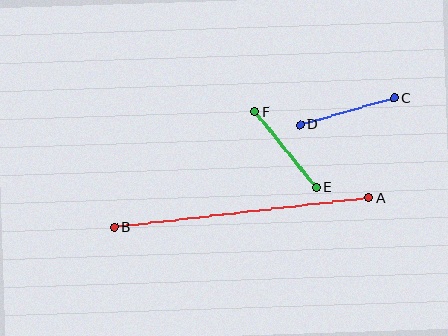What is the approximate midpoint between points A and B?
The midpoint is at approximately (241, 213) pixels.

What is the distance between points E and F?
The distance is approximately 97 pixels.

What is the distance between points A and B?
The distance is approximately 256 pixels.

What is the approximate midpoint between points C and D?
The midpoint is at approximately (347, 111) pixels.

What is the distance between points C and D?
The distance is approximately 98 pixels.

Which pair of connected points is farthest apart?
Points A and B are farthest apart.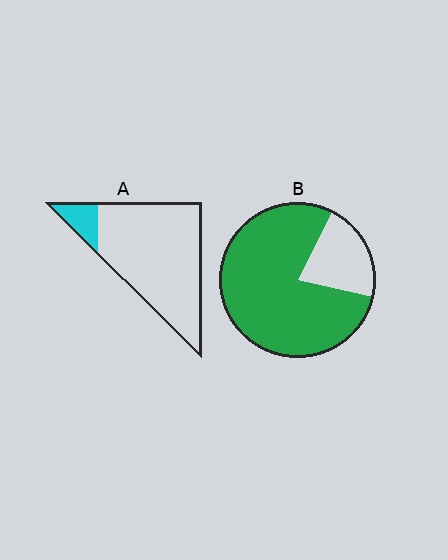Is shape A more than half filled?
No.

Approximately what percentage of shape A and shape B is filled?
A is approximately 10% and B is approximately 80%.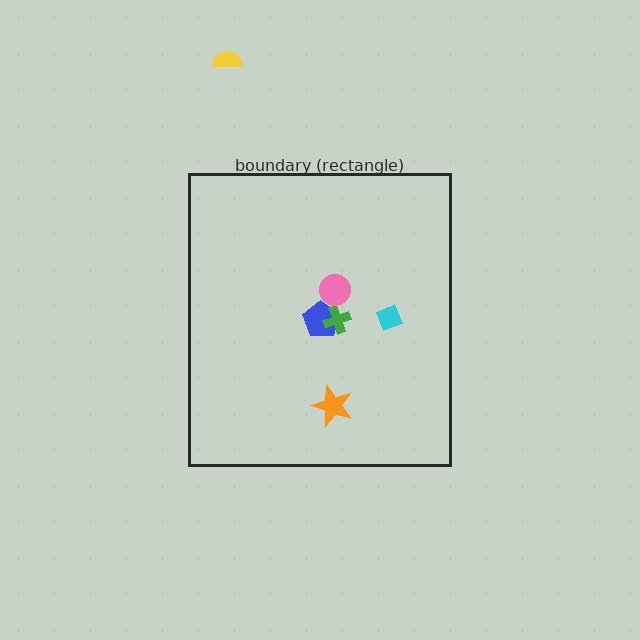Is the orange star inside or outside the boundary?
Inside.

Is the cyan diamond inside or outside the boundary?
Inside.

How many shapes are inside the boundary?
5 inside, 1 outside.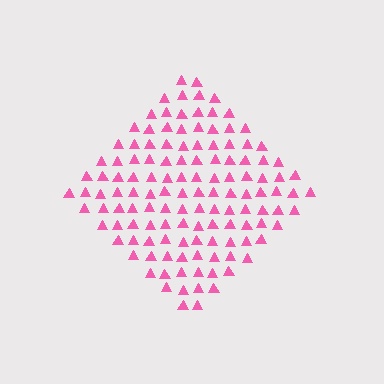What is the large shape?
The large shape is a diamond.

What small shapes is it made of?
It is made of small triangles.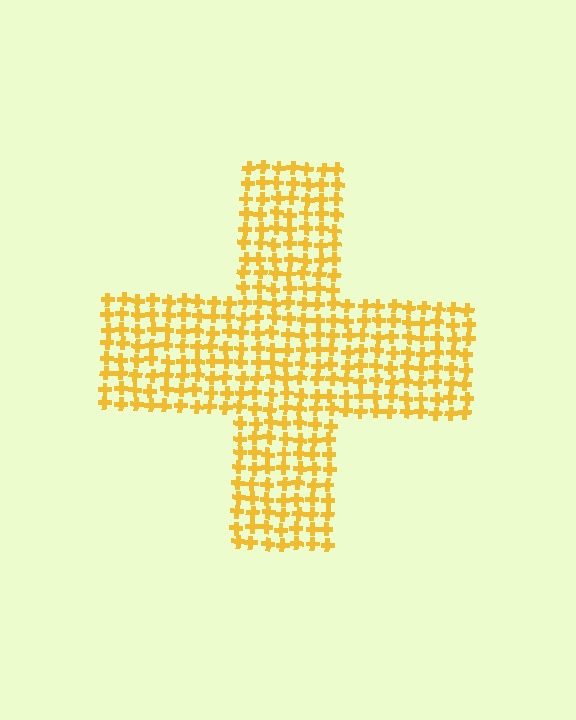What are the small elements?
The small elements are crosses.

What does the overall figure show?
The overall figure shows a cross.